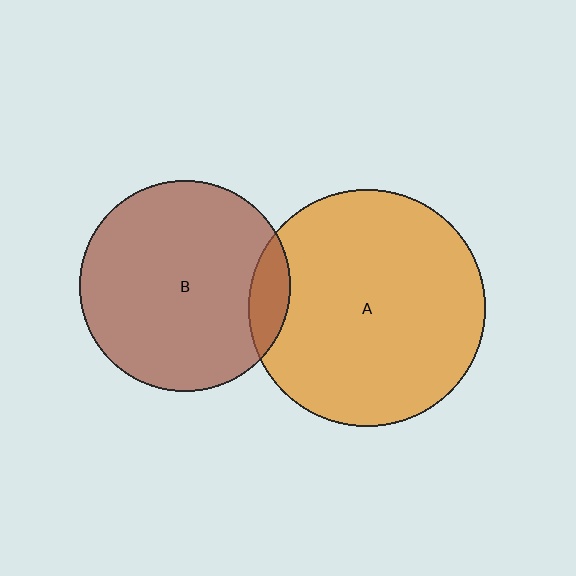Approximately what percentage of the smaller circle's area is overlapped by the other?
Approximately 10%.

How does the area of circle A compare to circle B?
Approximately 1.3 times.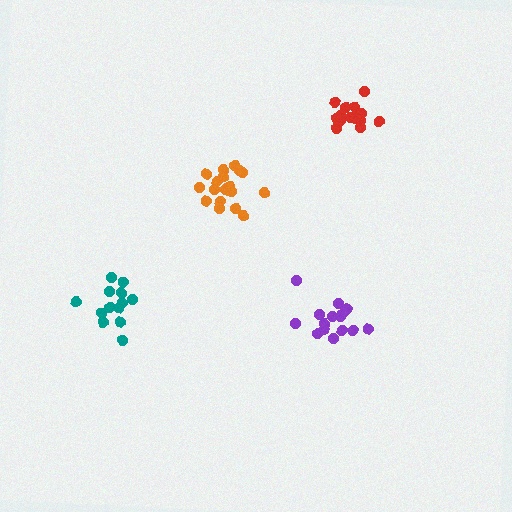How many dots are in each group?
Group 1: 13 dots, Group 2: 14 dots, Group 3: 18 dots, Group 4: 15 dots (60 total).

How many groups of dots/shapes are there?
There are 4 groups.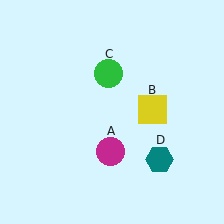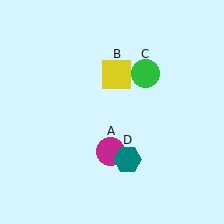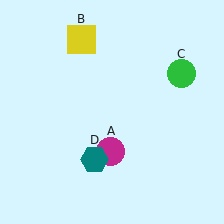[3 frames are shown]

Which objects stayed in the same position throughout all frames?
Magenta circle (object A) remained stationary.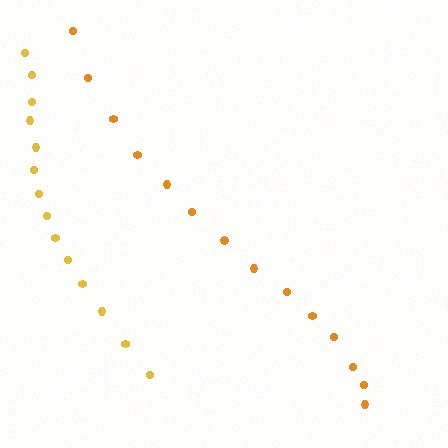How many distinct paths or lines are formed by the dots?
There are 2 distinct paths.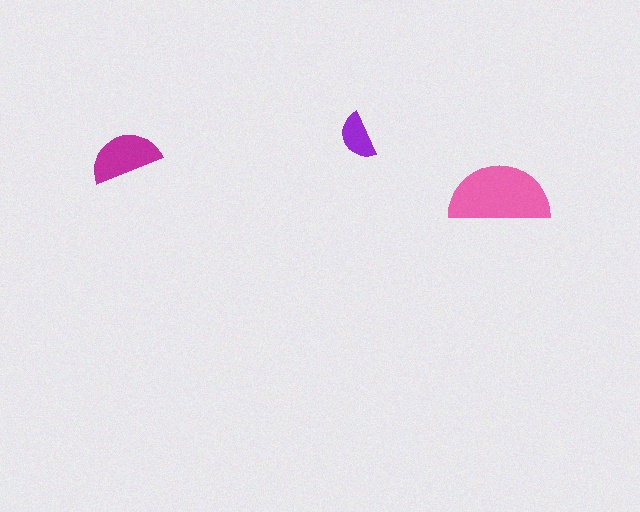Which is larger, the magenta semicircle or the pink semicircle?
The pink one.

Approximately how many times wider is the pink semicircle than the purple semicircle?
About 2 times wider.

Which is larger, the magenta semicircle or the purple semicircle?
The magenta one.